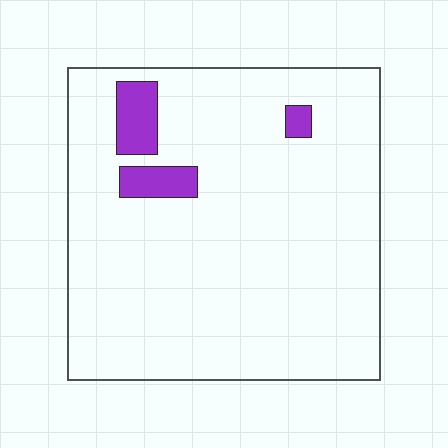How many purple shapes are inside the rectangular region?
3.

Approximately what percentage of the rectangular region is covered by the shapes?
Approximately 5%.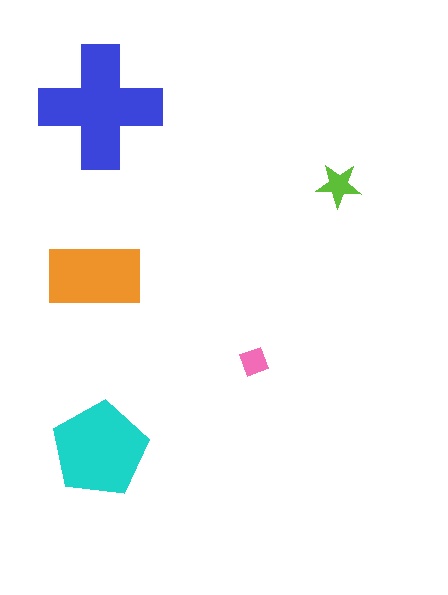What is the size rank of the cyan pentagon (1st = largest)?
2nd.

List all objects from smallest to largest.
The pink diamond, the lime star, the orange rectangle, the cyan pentagon, the blue cross.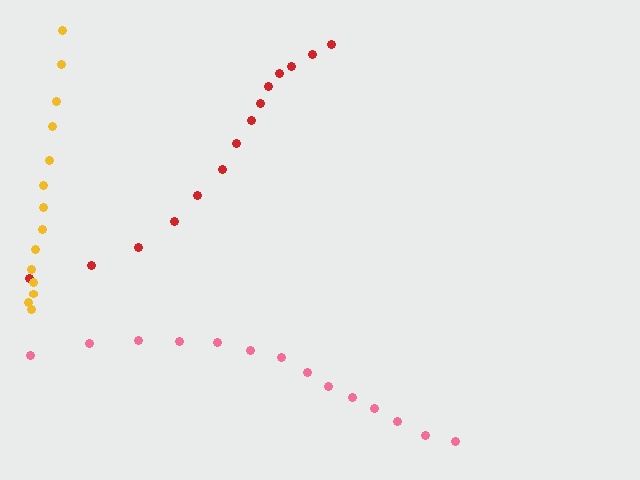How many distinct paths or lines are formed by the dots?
There are 3 distinct paths.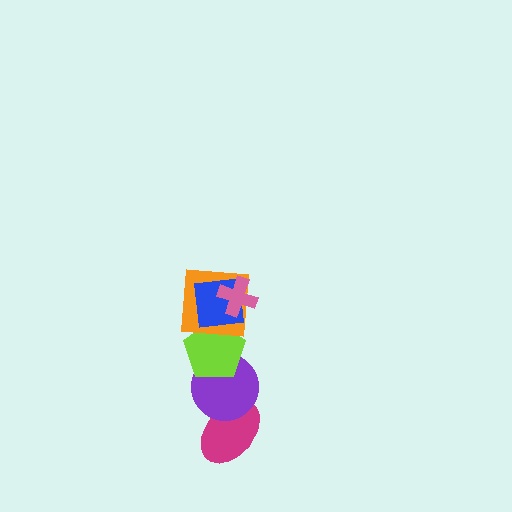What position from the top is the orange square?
The orange square is 3rd from the top.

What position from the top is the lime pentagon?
The lime pentagon is 4th from the top.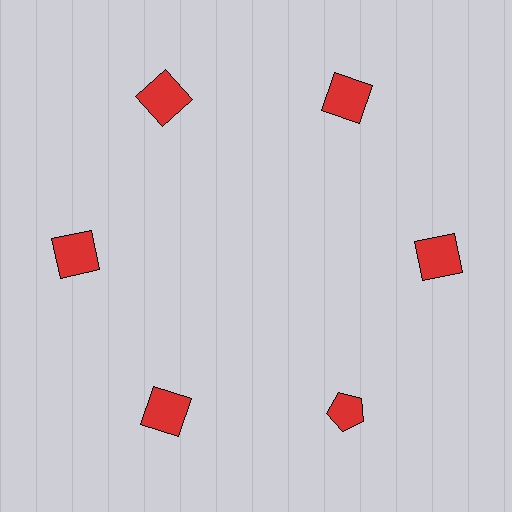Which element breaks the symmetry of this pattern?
The red pentagon at roughly the 5 o'clock position breaks the symmetry. All other shapes are red squares.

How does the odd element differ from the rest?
It has a different shape: pentagon instead of square.